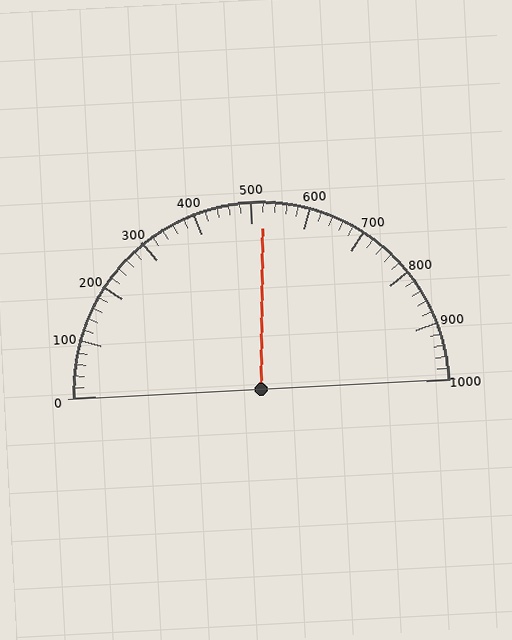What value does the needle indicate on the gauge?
The needle indicates approximately 520.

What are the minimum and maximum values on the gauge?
The gauge ranges from 0 to 1000.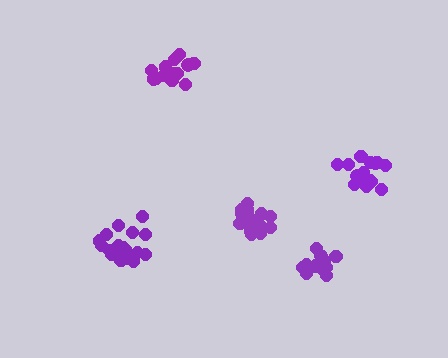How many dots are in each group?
Group 1: 14 dots, Group 2: 13 dots, Group 3: 18 dots, Group 4: 17 dots, Group 5: 15 dots (77 total).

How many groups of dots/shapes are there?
There are 5 groups.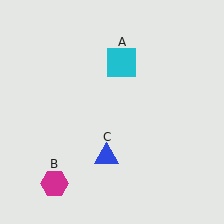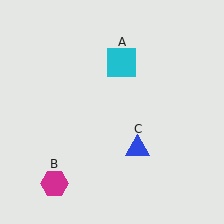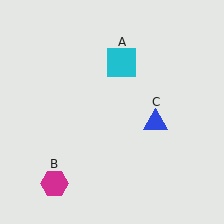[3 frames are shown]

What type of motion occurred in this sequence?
The blue triangle (object C) rotated counterclockwise around the center of the scene.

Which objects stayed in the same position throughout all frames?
Cyan square (object A) and magenta hexagon (object B) remained stationary.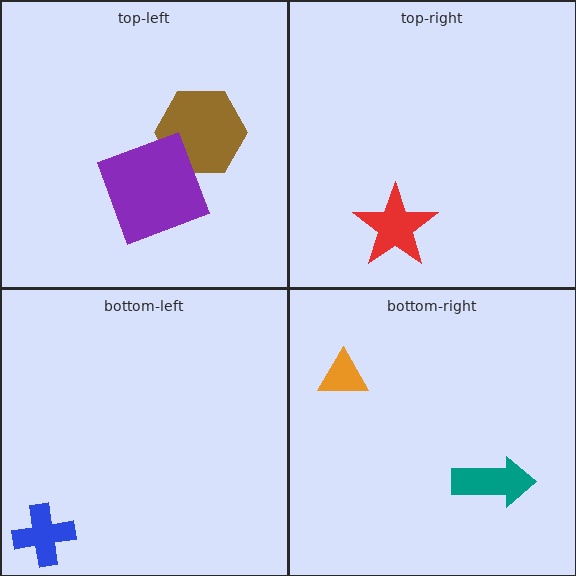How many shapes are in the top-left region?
2.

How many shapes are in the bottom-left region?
1.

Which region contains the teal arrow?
The bottom-right region.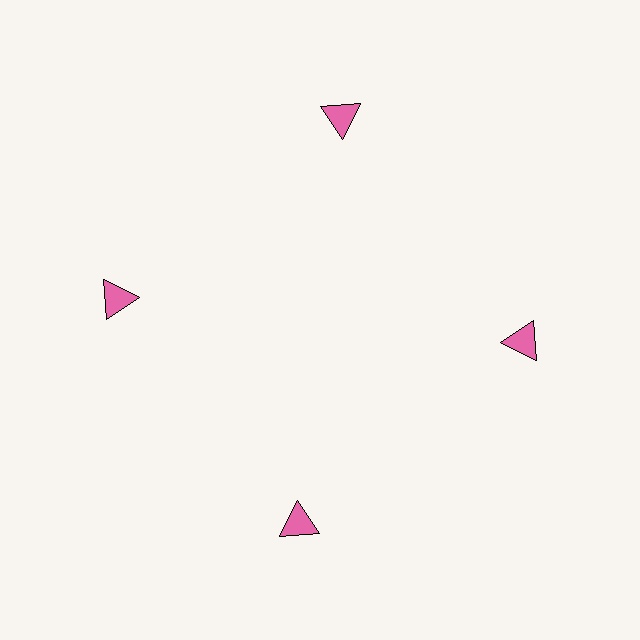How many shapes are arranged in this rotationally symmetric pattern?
There are 4 shapes, arranged in 4 groups of 1.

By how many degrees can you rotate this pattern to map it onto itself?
The pattern maps onto itself every 90 degrees of rotation.